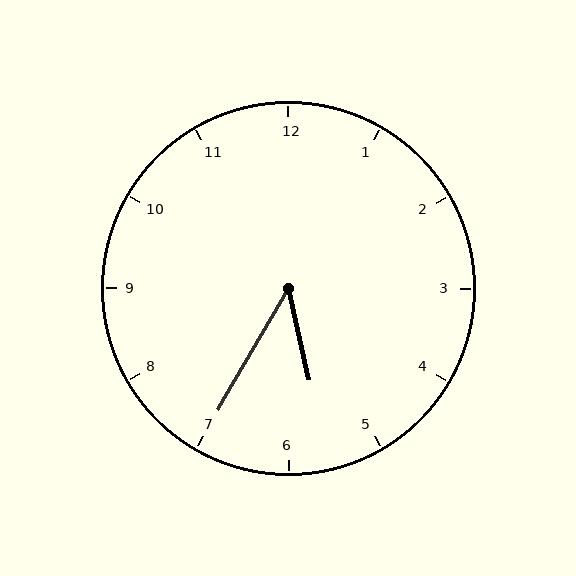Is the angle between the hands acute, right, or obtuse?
It is acute.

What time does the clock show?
5:35.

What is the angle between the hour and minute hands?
Approximately 42 degrees.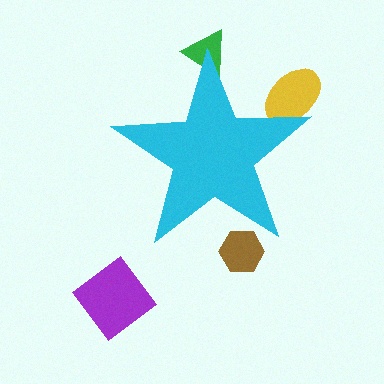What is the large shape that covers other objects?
A cyan star.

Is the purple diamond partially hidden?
No, the purple diamond is fully visible.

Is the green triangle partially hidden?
Yes, the green triangle is partially hidden behind the cyan star.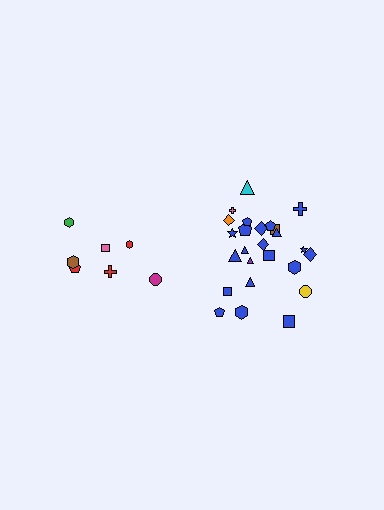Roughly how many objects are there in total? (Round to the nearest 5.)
Roughly 30 objects in total.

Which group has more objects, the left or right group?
The right group.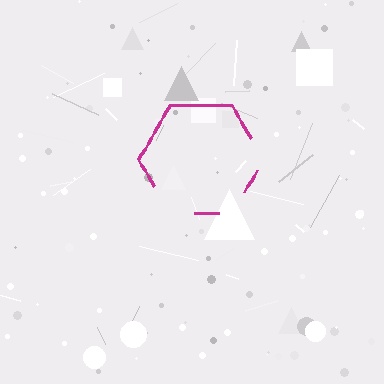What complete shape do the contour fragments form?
The contour fragments form a hexagon.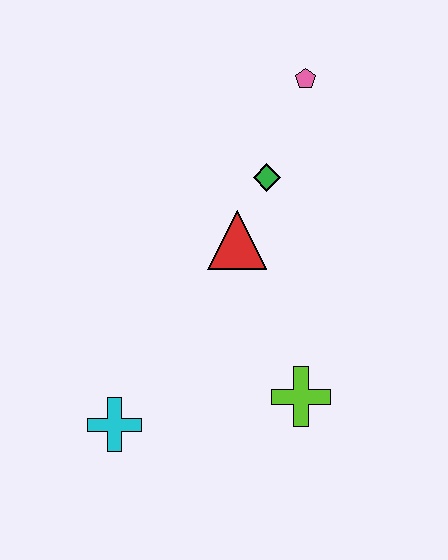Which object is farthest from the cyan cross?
The pink pentagon is farthest from the cyan cross.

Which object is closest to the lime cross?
The red triangle is closest to the lime cross.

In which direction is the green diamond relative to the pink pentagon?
The green diamond is below the pink pentagon.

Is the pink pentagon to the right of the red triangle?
Yes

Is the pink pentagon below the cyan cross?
No